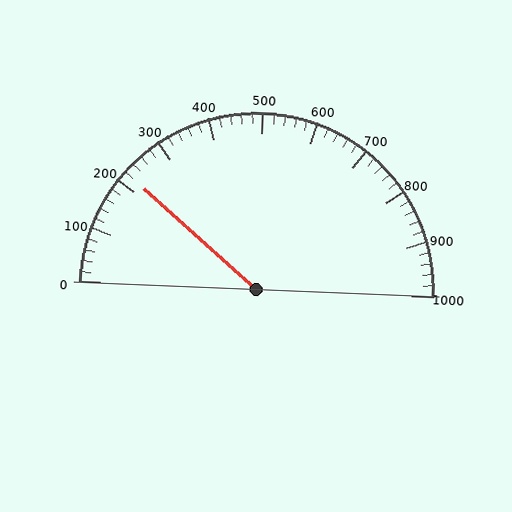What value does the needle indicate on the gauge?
The needle indicates approximately 220.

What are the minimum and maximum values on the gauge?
The gauge ranges from 0 to 1000.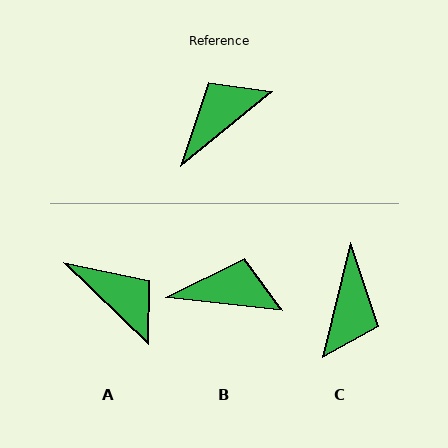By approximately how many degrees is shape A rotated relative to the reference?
Approximately 84 degrees clockwise.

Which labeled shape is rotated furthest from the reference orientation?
C, about 143 degrees away.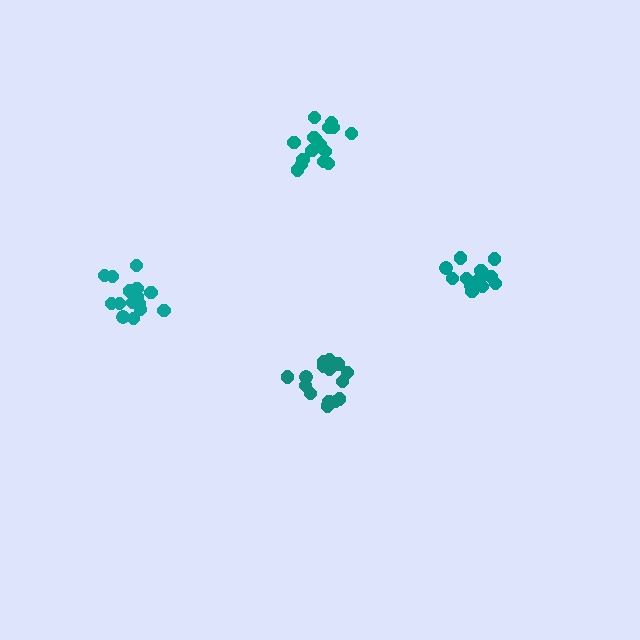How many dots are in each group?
Group 1: 17 dots, Group 2: 15 dots, Group 3: 15 dots, Group 4: 13 dots (60 total).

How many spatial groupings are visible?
There are 4 spatial groupings.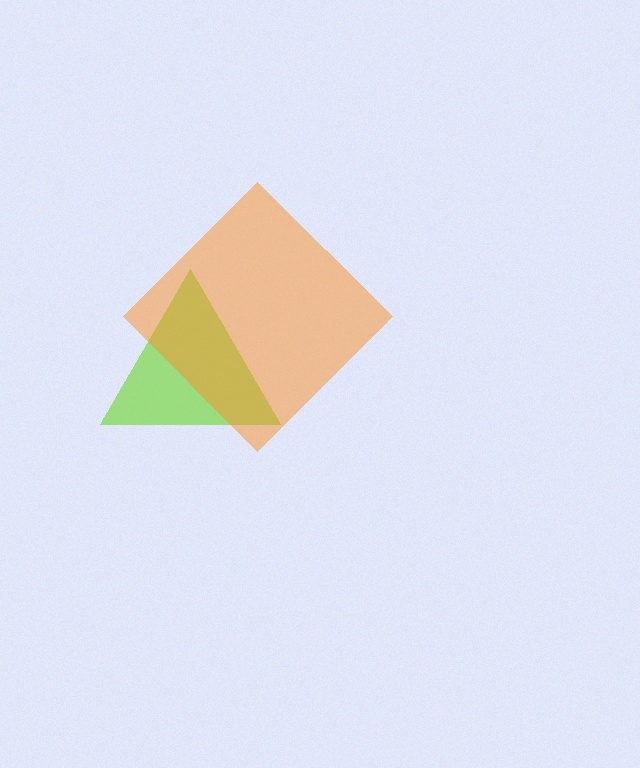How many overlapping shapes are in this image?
There are 2 overlapping shapes in the image.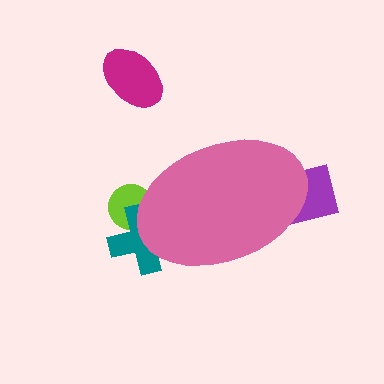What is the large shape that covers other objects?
A pink ellipse.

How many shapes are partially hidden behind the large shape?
3 shapes are partially hidden.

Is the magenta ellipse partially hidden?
No, the magenta ellipse is fully visible.